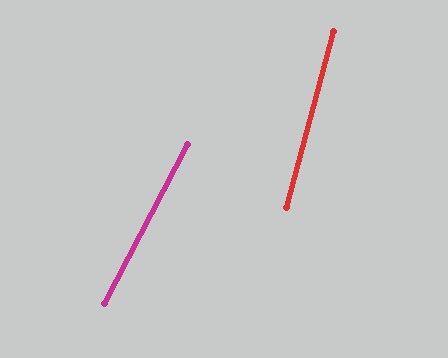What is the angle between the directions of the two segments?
Approximately 13 degrees.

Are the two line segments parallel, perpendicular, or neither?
Neither parallel nor perpendicular — they differ by about 13°.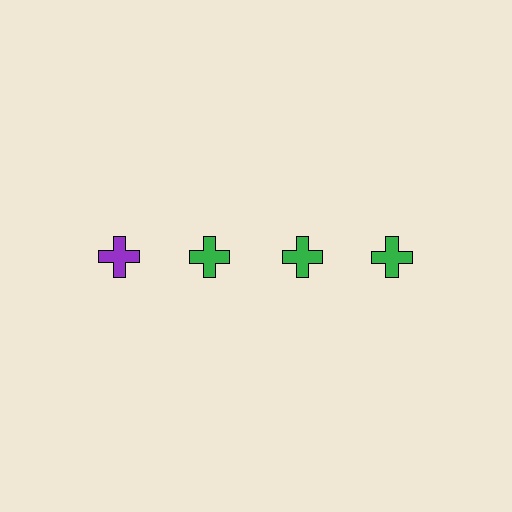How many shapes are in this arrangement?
There are 4 shapes arranged in a grid pattern.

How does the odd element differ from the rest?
It has a different color: purple instead of green.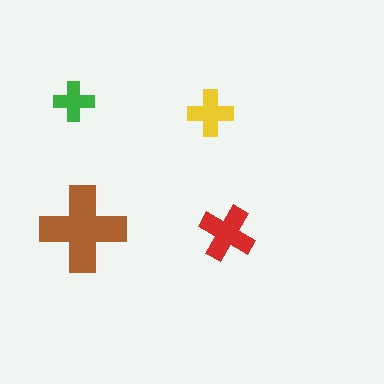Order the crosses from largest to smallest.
the brown one, the red one, the yellow one, the green one.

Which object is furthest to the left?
The green cross is leftmost.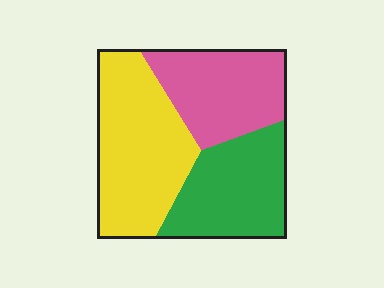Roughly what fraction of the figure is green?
Green covers 31% of the figure.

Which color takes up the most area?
Yellow, at roughly 40%.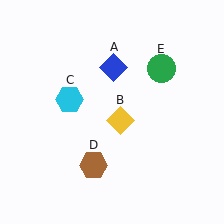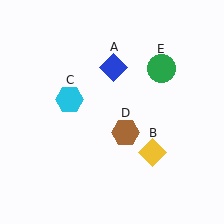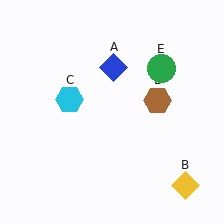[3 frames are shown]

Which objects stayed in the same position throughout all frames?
Blue diamond (object A) and cyan hexagon (object C) and green circle (object E) remained stationary.